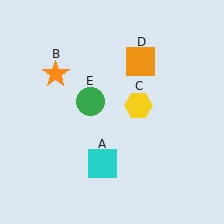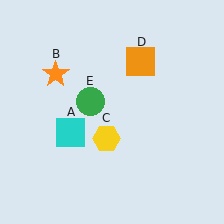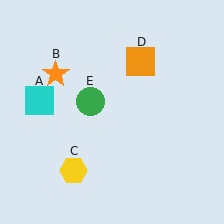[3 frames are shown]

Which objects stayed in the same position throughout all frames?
Orange star (object B) and orange square (object D) and green circle (object E) remained stationary.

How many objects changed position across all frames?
2 objects changed position: cyan square (object A), yellow hexagon (object C).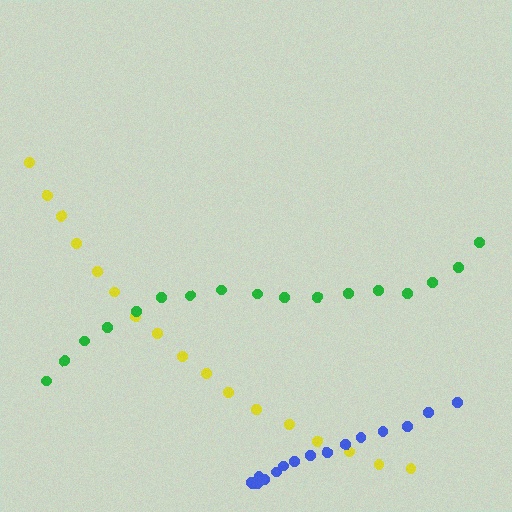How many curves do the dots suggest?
There are 3 distinct paths.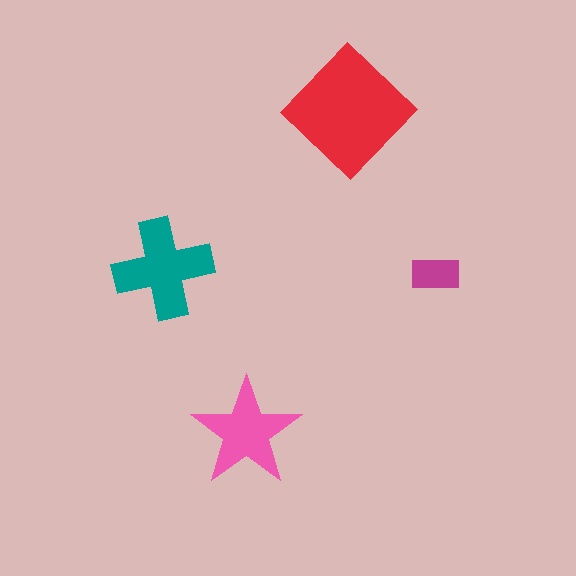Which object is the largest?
The red diamond.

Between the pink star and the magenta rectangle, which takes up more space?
The pink star.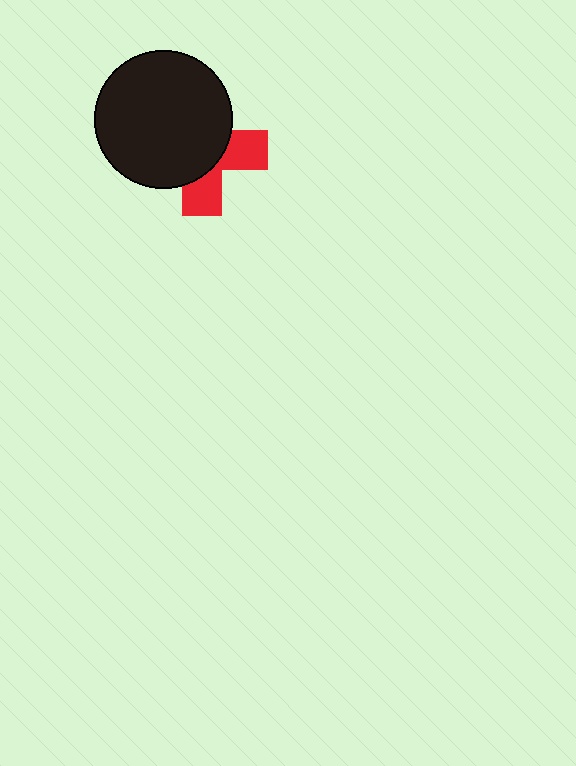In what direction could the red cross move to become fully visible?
The red cross could move toward the lower-right. That would shift it out from behind the black circle entirely.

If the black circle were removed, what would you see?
You would see the complete red cross.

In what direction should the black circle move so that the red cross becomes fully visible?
The black circle should move toward the upper-left. That is the shortest direction to clear the overlap and leave the red cross fully visible.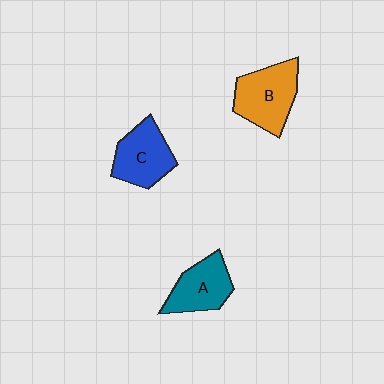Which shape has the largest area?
Shape B (orange).